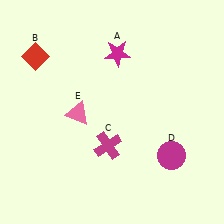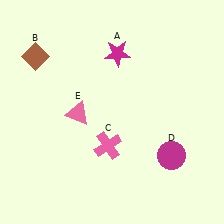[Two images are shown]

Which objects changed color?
B changed from red to brown. C changed from magenta to pink.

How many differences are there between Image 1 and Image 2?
There are 2 differences between the two images.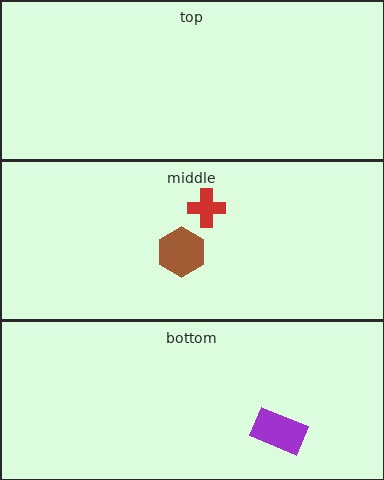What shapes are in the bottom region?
The purple rectangle.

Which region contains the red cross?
The middle region.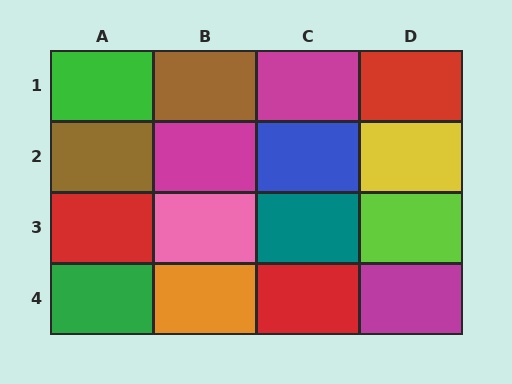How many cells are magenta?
3 cells are magenta.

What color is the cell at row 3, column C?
Teal.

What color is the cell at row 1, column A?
Green.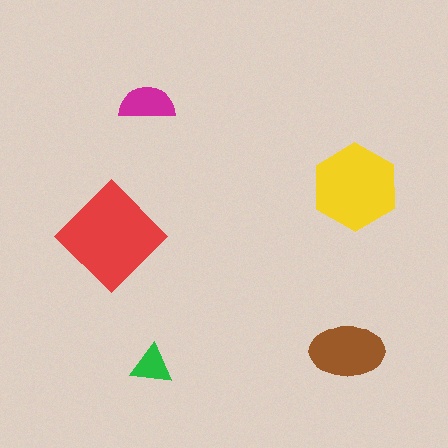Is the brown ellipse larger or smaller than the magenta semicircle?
Larger.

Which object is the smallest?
The green triangle.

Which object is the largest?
The red diamond.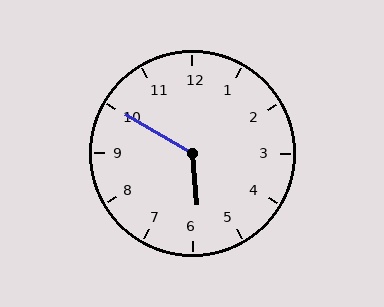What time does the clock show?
5:50.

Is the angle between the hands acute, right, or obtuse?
It is obtuse.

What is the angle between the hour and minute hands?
Approximately 125 degrees.